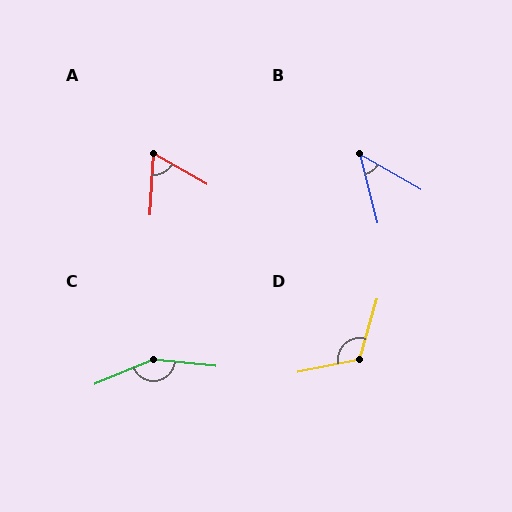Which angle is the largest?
C, at approximately 152 degrees.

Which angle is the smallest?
B, at approximately 46 degrees.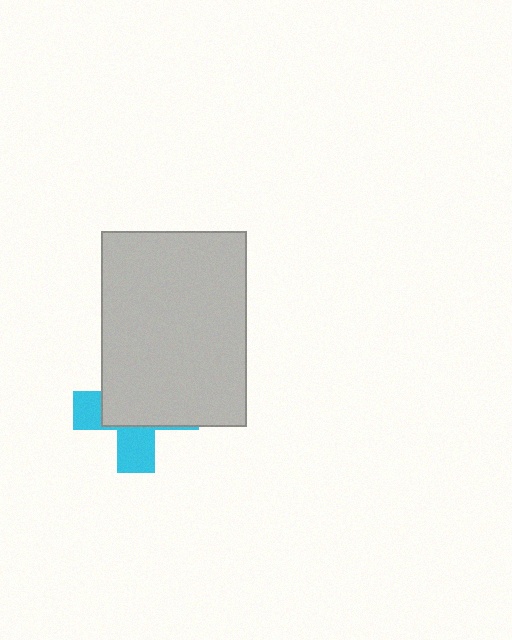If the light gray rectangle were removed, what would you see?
You would see the complete cyan cross.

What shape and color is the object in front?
The object in front is a light gray rectangle.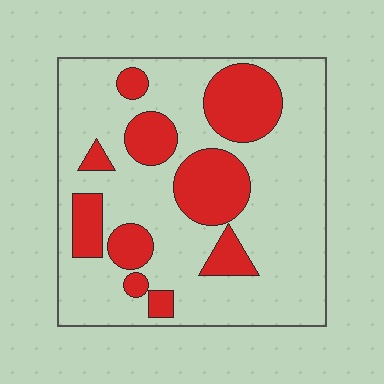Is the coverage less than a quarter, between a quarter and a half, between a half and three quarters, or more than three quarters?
Between a quarter and a half.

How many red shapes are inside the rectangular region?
10.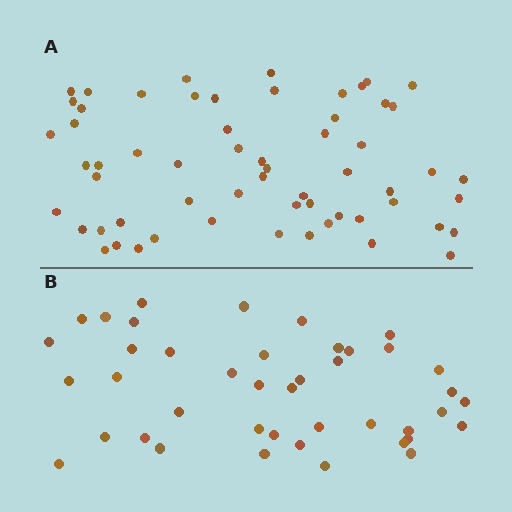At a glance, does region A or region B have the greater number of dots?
Region A (the top region) has more dots.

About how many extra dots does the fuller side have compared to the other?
Region A has approximately 20 more dots than region B.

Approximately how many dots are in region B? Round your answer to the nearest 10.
About 40 dots. (The exact count is 42, which rounds to 40.)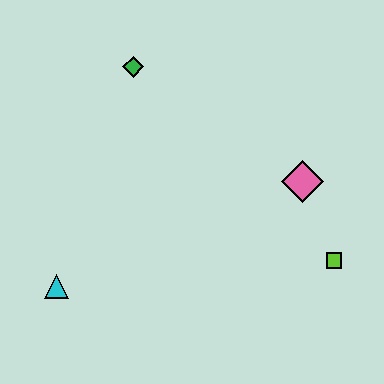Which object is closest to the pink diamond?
The lime square is closest to the pink diamond.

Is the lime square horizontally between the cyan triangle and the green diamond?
No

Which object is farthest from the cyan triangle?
The lime square is farthest from the cyan triangle.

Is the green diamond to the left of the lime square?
Yes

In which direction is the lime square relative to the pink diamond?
The lime square is below the pink diamond.